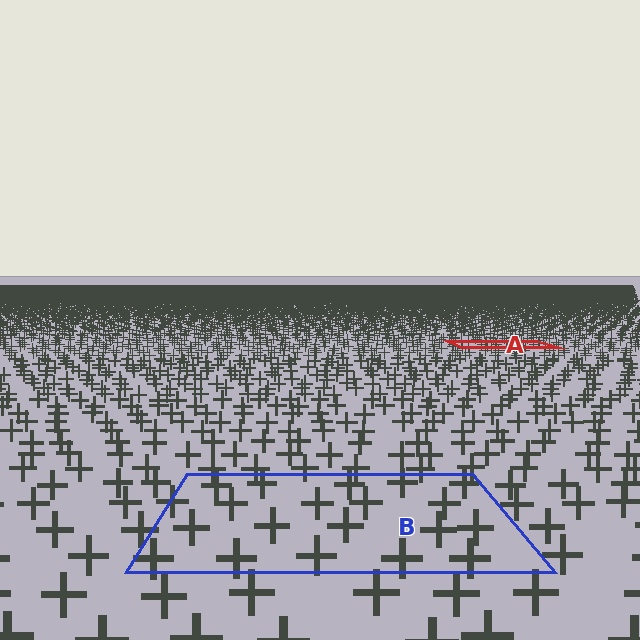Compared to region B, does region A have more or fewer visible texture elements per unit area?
Region A has more texture elements per unit area — they are packed more densely because it is farther away.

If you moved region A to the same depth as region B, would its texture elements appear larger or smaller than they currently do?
They would appear larger. At a closer depth, the same texture elements are projected at a bigger on-screen size.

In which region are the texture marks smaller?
The texture marks are smaller in region A, because it is farther away.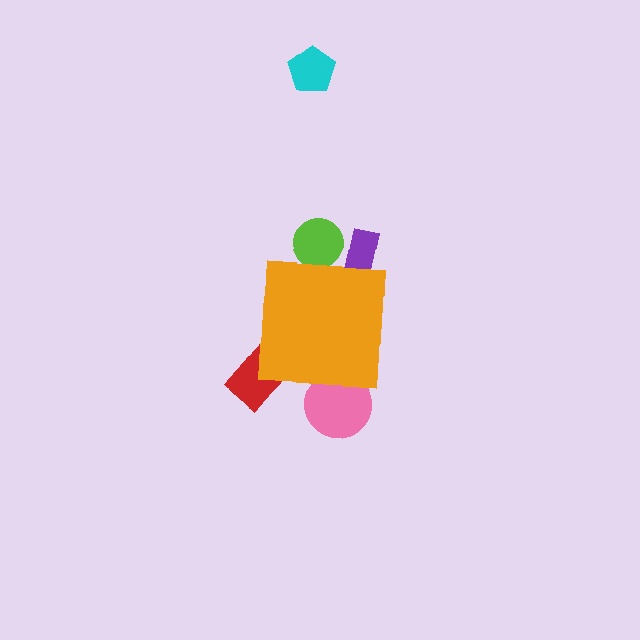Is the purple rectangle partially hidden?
Yes, the purple rectangle is partially hidden behind the orange square.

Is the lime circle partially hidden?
Yes, the lime circle is partially hidden behind the orange square.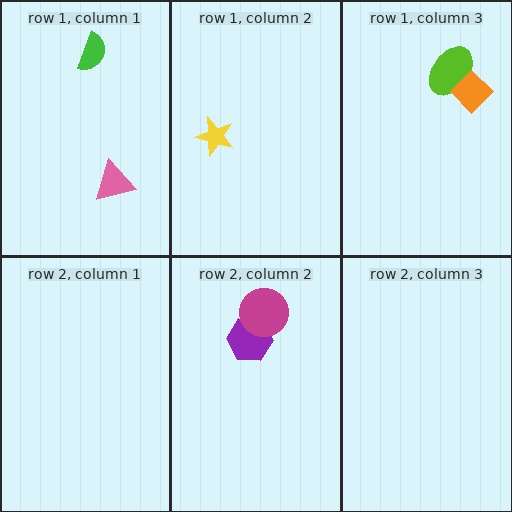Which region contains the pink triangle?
The row 1, column 1 region.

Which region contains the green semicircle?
The row 1, column 1 region.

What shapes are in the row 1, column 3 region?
The lime ellipse, the orange diamond.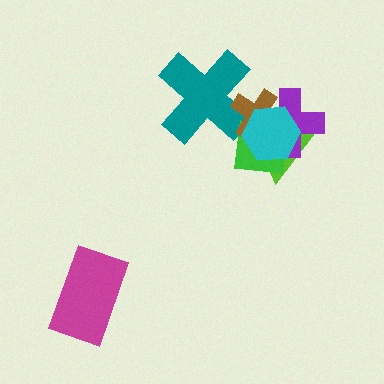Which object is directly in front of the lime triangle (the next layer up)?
The purple cross is directly in front of the lime triangle.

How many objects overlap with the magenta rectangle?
0 objects overlap with the magenta rectangle.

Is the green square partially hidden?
Yes, it is partially covered by another shape.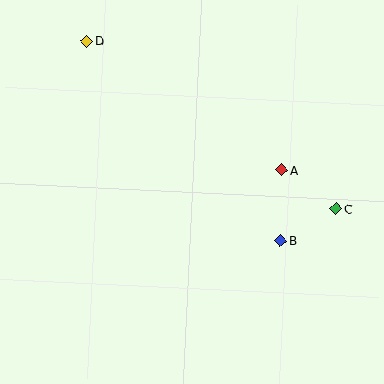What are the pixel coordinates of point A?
Point A is at (282, 170).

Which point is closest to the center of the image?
Point A at (282, 170) is closest to the center.